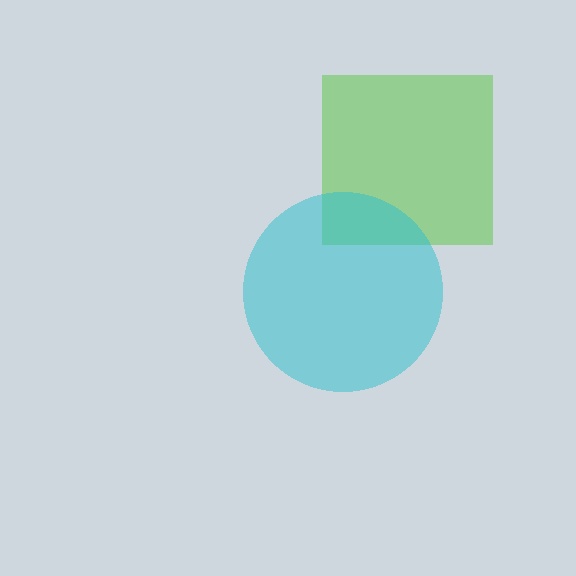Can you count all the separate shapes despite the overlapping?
Yes, there are 2 separate shapes.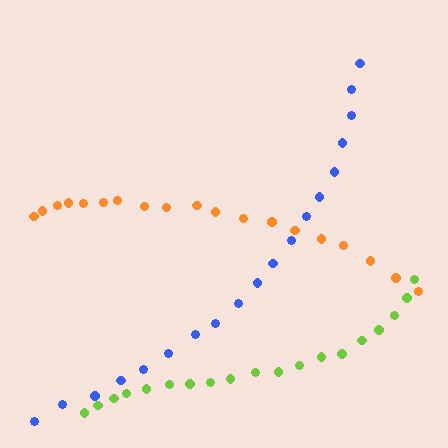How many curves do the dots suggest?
There are 3 distinct paths.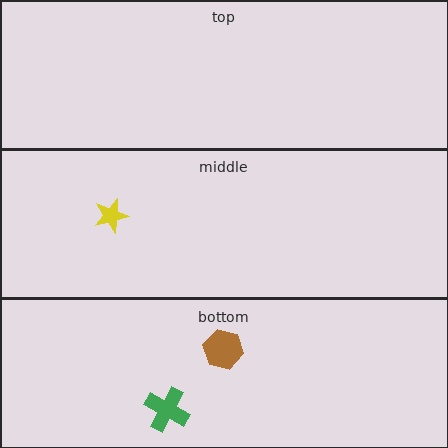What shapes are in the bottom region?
The brown hexagon, the green cross.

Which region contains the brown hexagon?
The bottom region.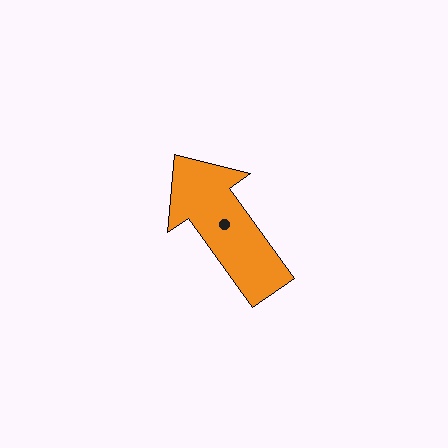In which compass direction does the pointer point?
Northwest.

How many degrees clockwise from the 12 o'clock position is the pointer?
Approximately 324 degrees.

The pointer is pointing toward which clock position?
Roughly 11 o'clock.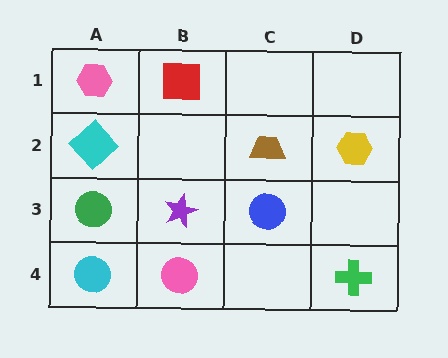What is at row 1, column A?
A pink hexagon.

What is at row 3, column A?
A green circle.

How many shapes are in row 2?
3 shapes.